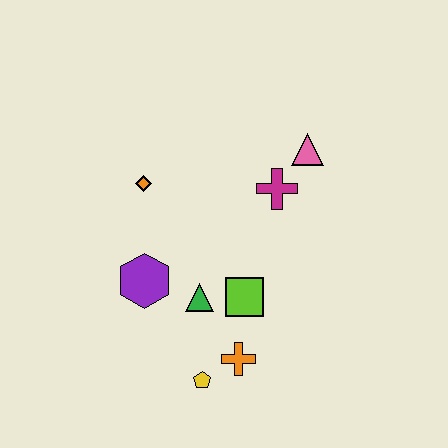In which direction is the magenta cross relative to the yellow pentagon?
The magenta cross is above the yellow pentagon.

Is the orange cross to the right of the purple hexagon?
Yes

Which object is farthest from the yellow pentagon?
The pink triangle is farthest from the yellow pentagon.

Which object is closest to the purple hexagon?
The green triangle is closest to the purple hexagon.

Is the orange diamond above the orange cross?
Yes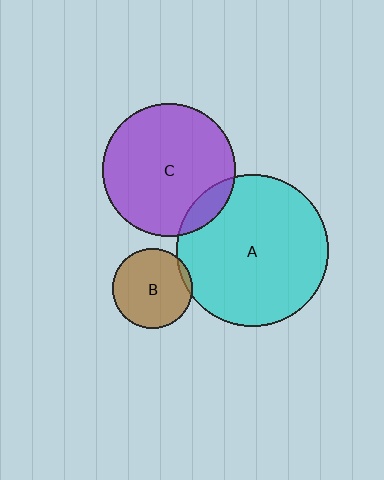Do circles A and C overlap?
Yes.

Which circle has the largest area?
Circle A (cyan).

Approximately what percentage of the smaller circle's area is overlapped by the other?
Approximately 10%.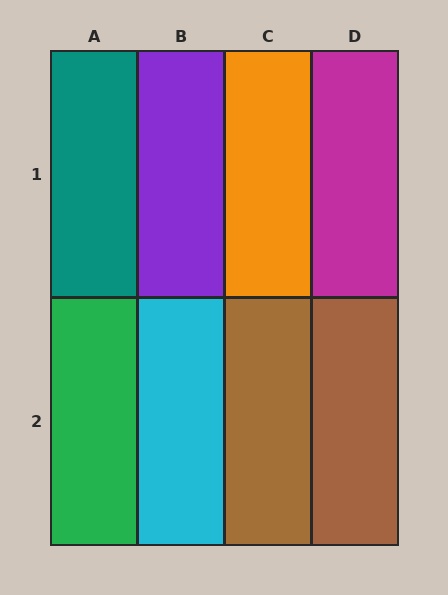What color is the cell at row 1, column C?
Orange.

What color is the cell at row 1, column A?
Teal.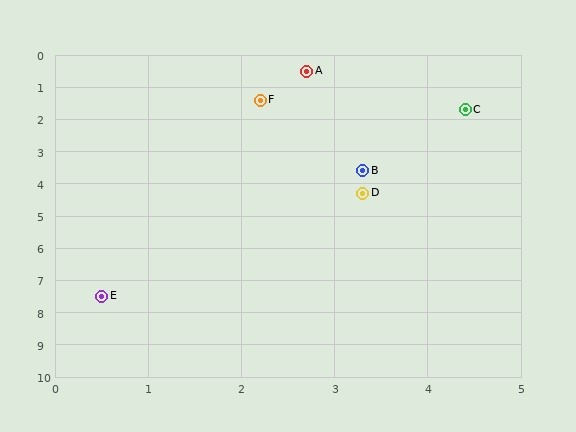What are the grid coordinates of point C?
Point C is at approximately (4.4, 1.7).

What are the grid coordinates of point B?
Point B is at approximately (3.3, 3.6).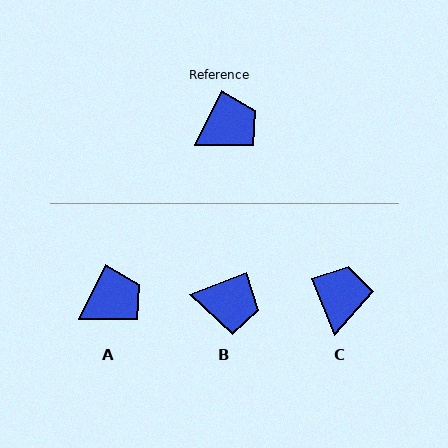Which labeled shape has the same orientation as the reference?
A.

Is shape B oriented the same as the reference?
No, it is off by about 43 degrees.